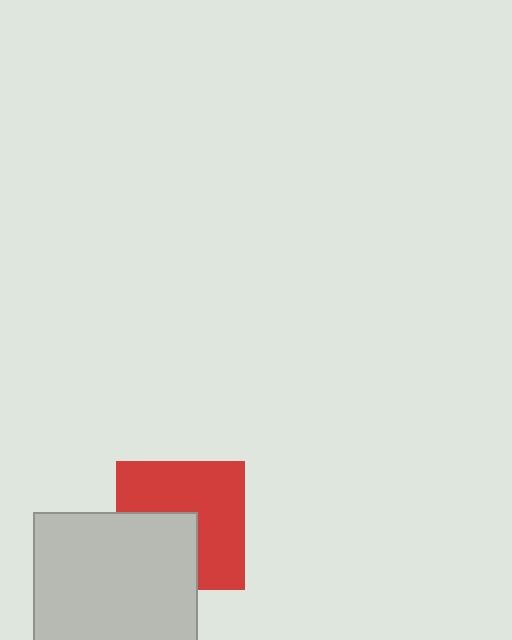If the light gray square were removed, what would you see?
You would see the complete red square.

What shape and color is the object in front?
The object in front is a light gray square.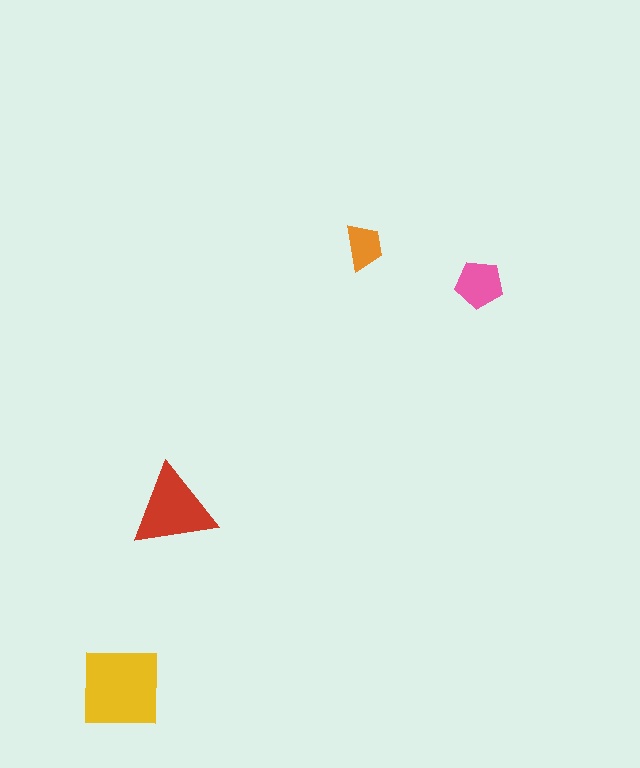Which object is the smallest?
The orange trapezoid.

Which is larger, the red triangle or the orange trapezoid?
The red triangle.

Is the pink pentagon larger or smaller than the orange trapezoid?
Larger.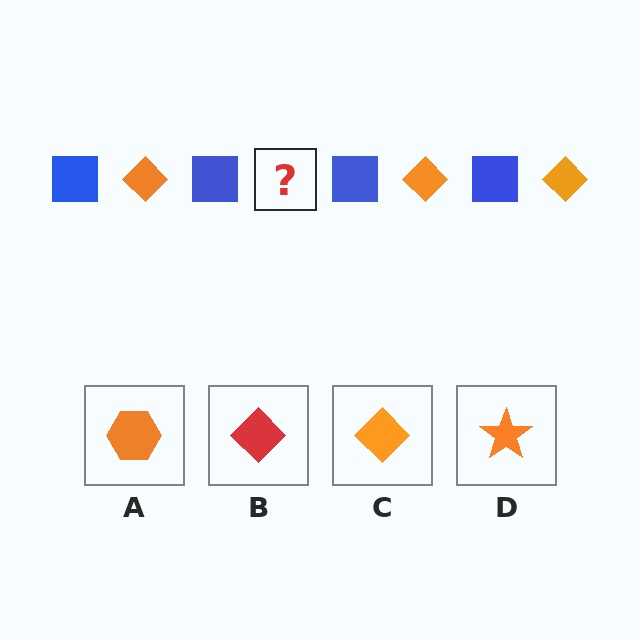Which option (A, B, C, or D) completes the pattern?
C.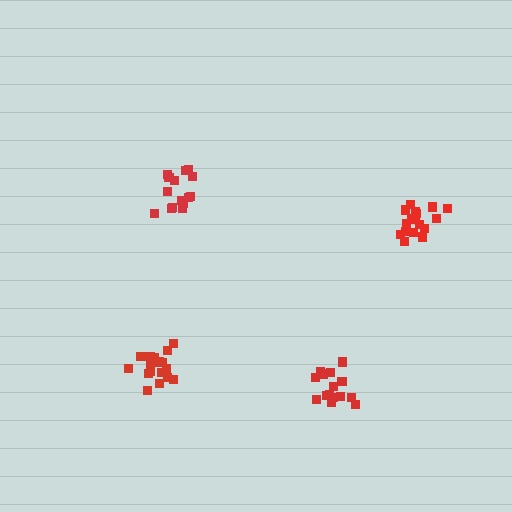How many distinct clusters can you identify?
There are 4 distinct clusters.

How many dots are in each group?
Group 1: 16 dots, Group 2: 15 dots, Group 3: 18 dots, Group 4: 17 dots (66 total).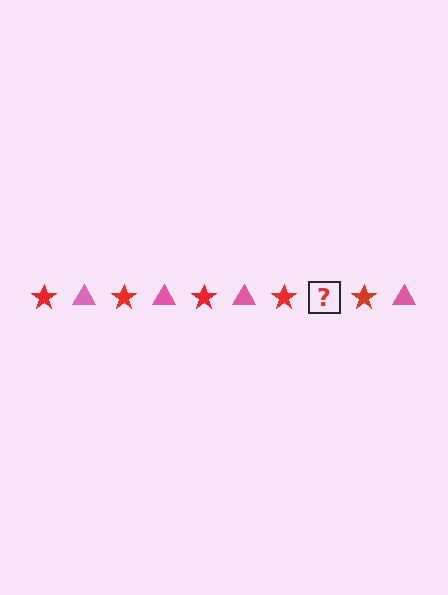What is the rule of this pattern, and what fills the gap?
The rule is that the pattern alternates between red star and pink triangle. The gap should be filled with a pink triangle.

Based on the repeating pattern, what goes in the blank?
The blank should be a pink triangle.